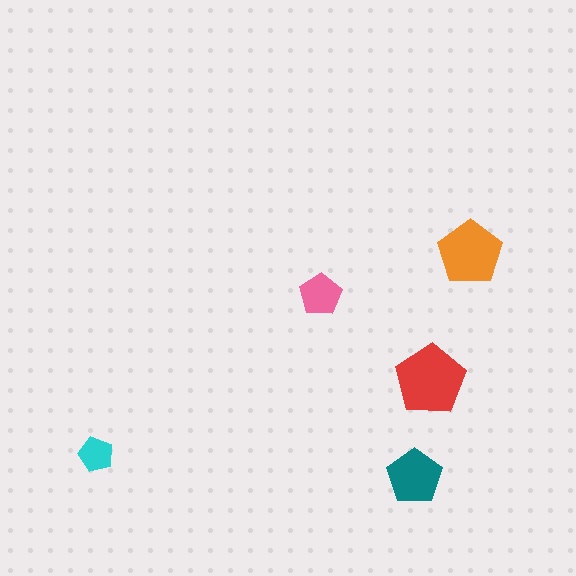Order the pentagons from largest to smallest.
the red one, the orange one, the teal one, the pink one, the cyan one.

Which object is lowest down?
The teal pentagon is bottommost.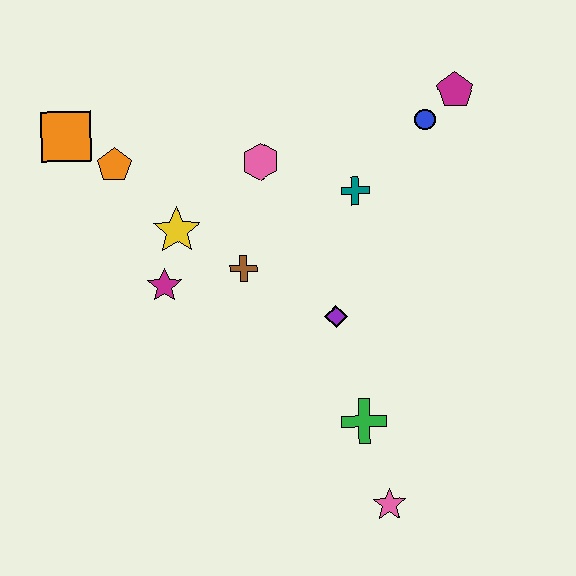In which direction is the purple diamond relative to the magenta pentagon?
The purple diamond is below the magenta pentagon.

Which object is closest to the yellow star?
The magenta star is closest to the yellow star.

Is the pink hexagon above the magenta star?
Yes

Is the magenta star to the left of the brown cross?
Yes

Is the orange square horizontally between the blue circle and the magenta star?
No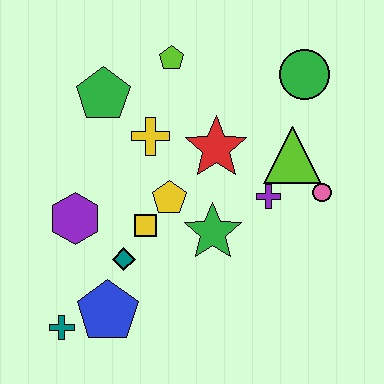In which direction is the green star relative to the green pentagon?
The green star is below the green pentagon.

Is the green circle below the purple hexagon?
No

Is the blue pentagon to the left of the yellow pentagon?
Yes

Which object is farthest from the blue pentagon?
The green circle is farthest from the blue pentagon.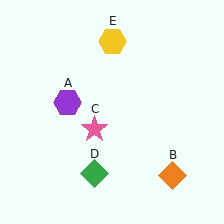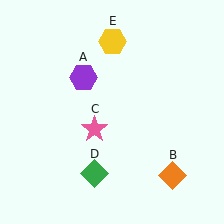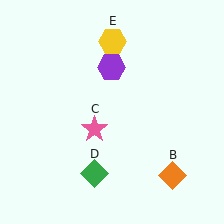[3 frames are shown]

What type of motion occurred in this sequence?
The purple hexagon (object A) rotated clockwise around the center of the scene.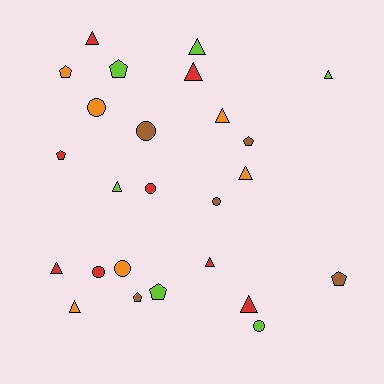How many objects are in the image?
There are 25 objects.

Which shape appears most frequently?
Triangle, with 11 objects.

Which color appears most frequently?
Red, with 8 objects.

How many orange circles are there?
There are 2 orange circles.